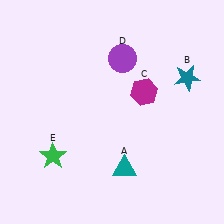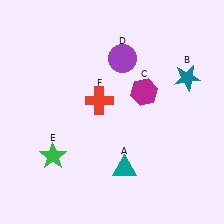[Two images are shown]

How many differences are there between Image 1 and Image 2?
There is 1 difference between the two images.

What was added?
A red cross (F) was added in Image 2.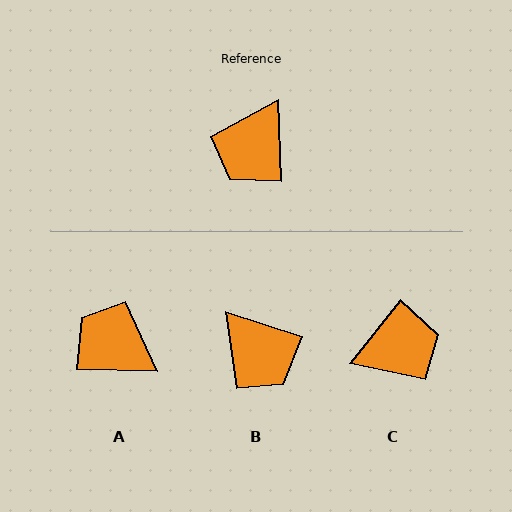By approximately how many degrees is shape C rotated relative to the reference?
Approximately 139 degrees counter-clockwise.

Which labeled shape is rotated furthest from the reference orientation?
C, about 139 degrees away.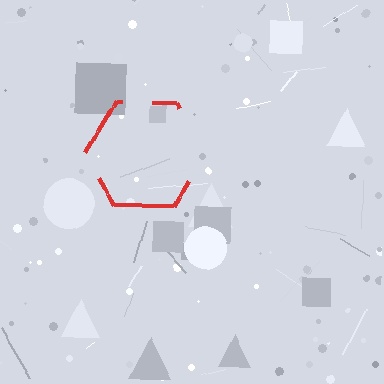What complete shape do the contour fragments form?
The contour fragments form a hexagon.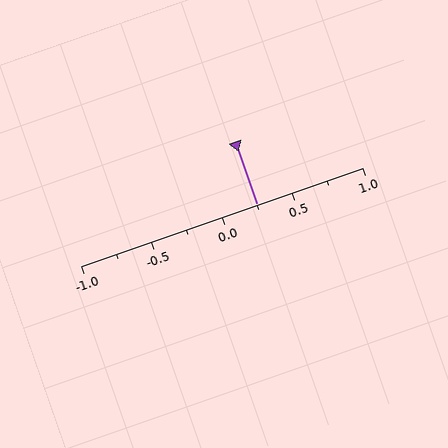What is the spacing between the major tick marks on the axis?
The major ticks are spaced 0.5 apart.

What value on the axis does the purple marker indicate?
The marker indicates approximately 0.25.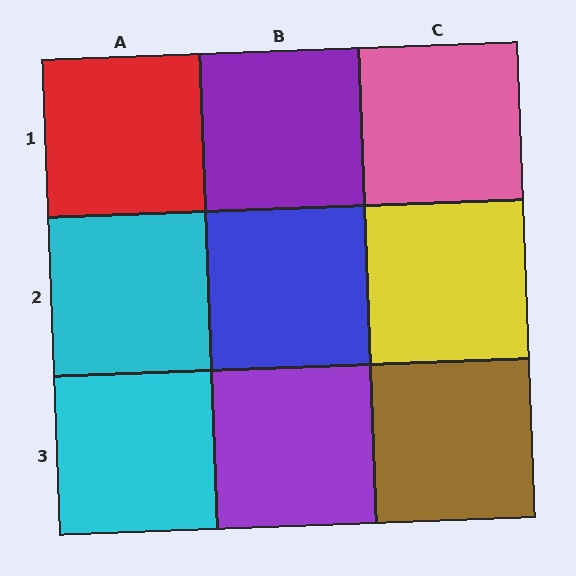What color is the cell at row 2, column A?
Cyan.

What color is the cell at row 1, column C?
Pink.